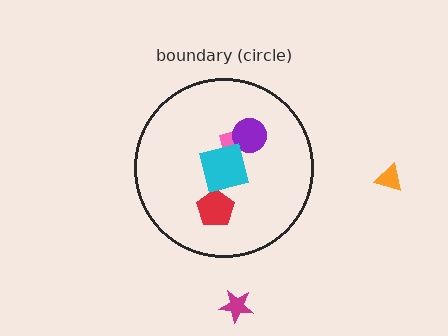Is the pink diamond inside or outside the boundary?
Inside.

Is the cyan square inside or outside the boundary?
Inside.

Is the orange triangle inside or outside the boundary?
Outside.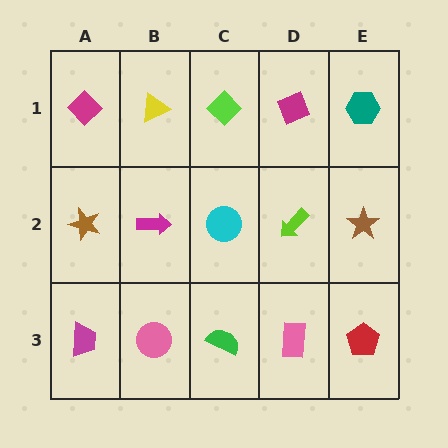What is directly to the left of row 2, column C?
A magenta arrow.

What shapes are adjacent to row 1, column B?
A magenta arrow (row 2, column B), a magenta diamond (row 1, column A), a lime diamond (row 1, column C).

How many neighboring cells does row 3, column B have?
3.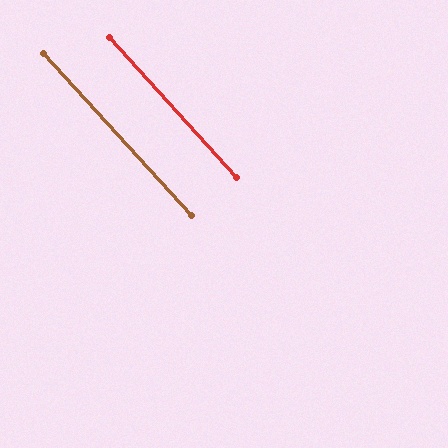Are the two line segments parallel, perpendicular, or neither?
Parallel — their directions differ by only 0.1°.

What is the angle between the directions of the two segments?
Approximately 0 degrees.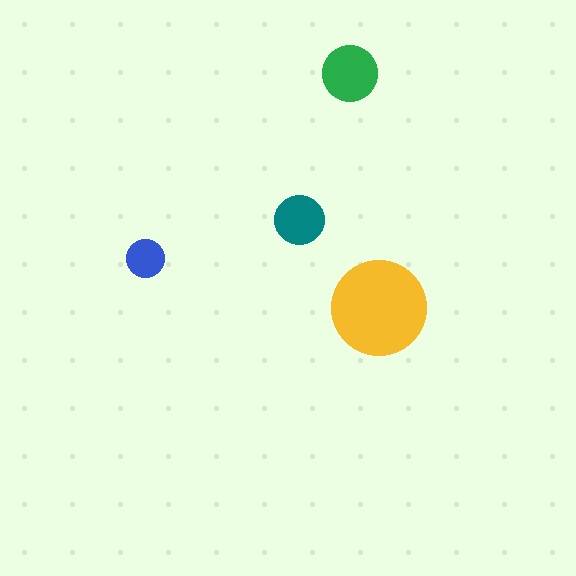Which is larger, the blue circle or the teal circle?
The teal one.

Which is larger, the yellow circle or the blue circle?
The yellow one.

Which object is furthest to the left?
The blue circle is leftmost.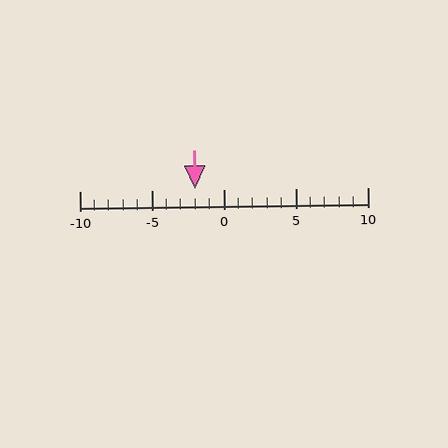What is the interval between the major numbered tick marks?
The major tick marks are spaced 5 units apart.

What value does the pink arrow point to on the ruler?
The pink arrow points to approximately -2.